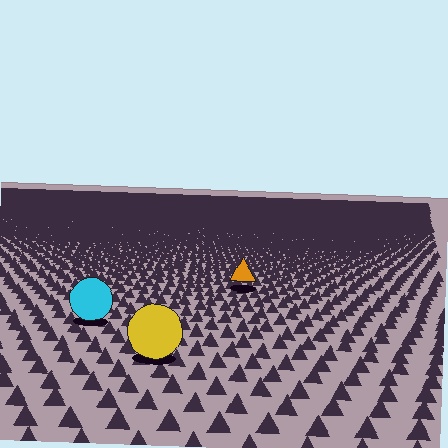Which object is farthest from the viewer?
The orange triangle is farthest from the viewer. It appears smaller and the ground texture around it is denser.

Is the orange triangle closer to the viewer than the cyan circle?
No. The cyan circle is closer — you can tell from the texture gradient: the ground texture is coarser near it.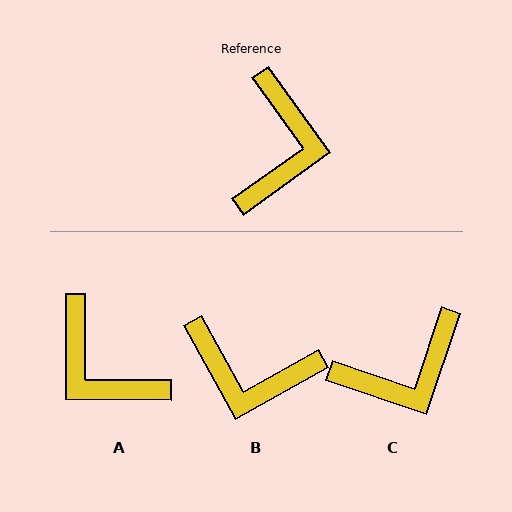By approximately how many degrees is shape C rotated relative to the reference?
Approximately 54 degrees clockwise.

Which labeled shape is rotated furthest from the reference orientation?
A, about 126 degrees away.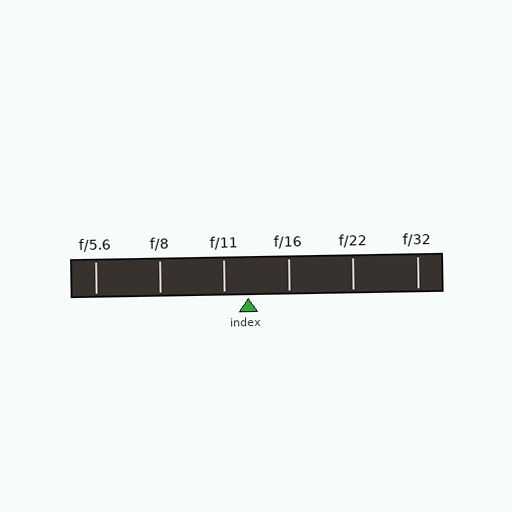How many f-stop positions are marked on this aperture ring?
There are 6 f-stop positions marked.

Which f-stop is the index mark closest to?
The index mark is closest to f/11.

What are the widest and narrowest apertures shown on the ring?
The widest aperture shown is f/5.6 and the narrowest is f/32.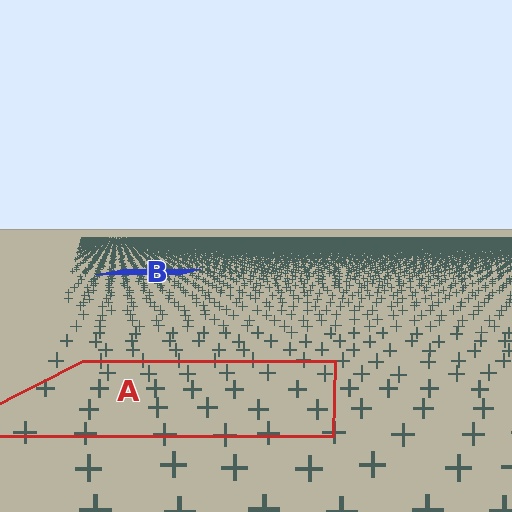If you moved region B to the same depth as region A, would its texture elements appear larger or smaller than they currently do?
They would appear larger. At a closer depth, the same texture elements are projected at a bigger on-screen size.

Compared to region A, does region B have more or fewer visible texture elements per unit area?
Region B has more texture elements per unit area — they are packed more densely because it is farther away.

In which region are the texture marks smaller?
The texture marks are smaller in region B, because it is farther away.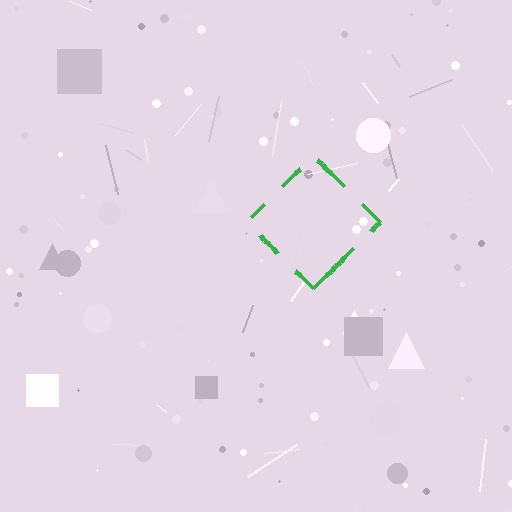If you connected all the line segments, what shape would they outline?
They would outline a diamond.